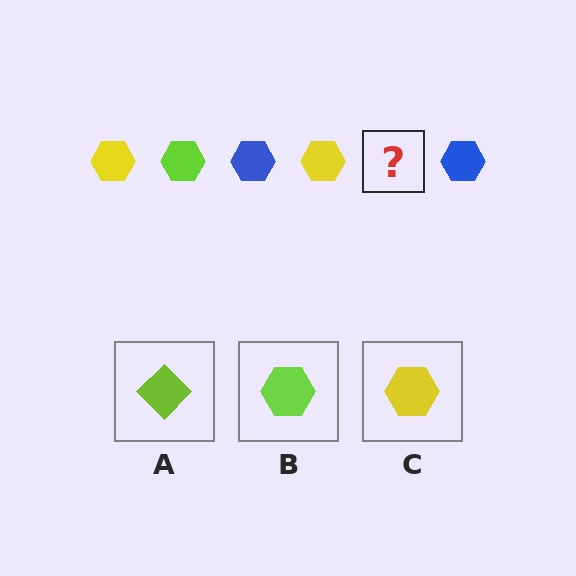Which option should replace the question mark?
Option B.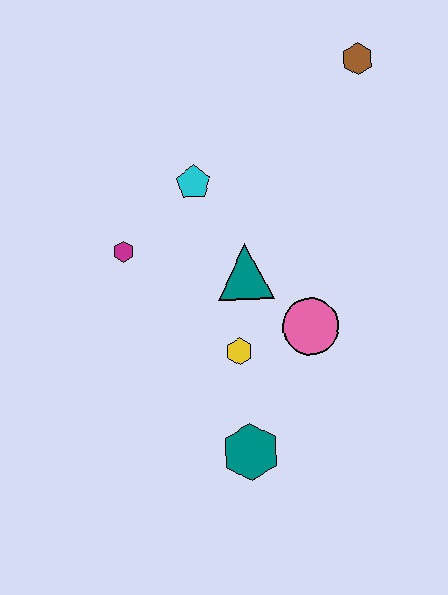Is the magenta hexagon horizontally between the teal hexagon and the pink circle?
No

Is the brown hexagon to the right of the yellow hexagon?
Yes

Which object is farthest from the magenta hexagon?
The brown hexagon is farthest from the magenta hexagon.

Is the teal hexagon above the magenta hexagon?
No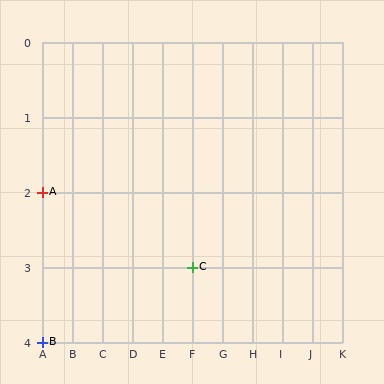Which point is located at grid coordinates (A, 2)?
Point A is at (A, 2).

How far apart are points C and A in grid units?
Points C and A are 5 columns and 1 row apart (about 5.1 grid units diagonally).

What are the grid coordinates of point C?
Point C is at grid coordinates (F, 3).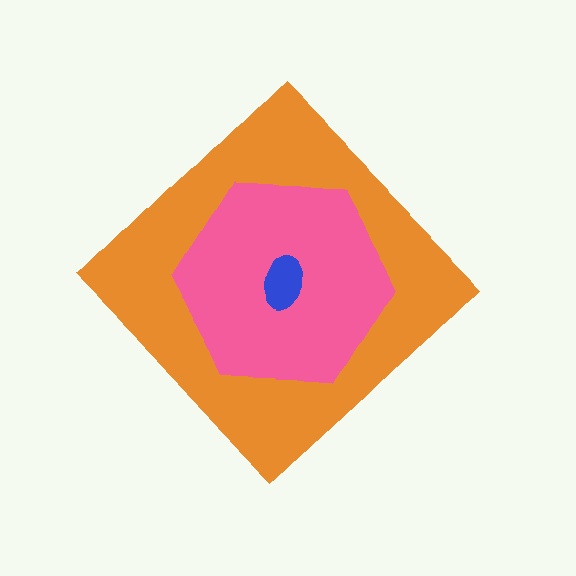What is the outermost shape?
The orange diamond.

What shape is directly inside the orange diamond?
The pink hexagon.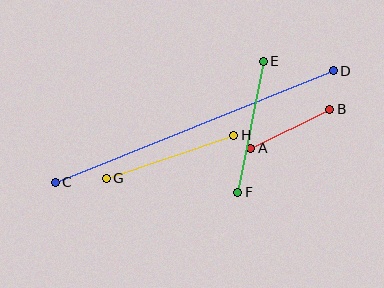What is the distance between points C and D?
The distance is approximately 300 pixels.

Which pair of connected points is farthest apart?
Points C and D are farthest apart.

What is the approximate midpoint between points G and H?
The midpoint is at approximately (170, 157) pixels.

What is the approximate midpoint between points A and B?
The midpoint is at approximately (290, 129) pixels.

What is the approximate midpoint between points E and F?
The midpoint is at approximately (250, 127) pixels.